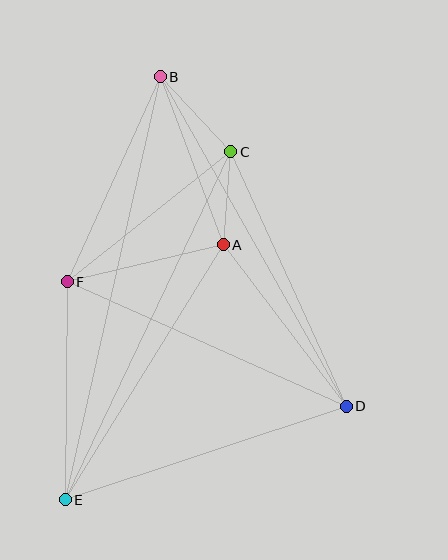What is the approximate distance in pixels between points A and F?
The distance between A and F is approximately 161 pixels.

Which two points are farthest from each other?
Points B and E are farthest from each other.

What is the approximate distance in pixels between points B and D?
The distance between B and D is approximately 379 pixels.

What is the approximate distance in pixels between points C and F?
The distance between C and F is approximately 209 pixels.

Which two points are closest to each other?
Points A and C are closest to each other.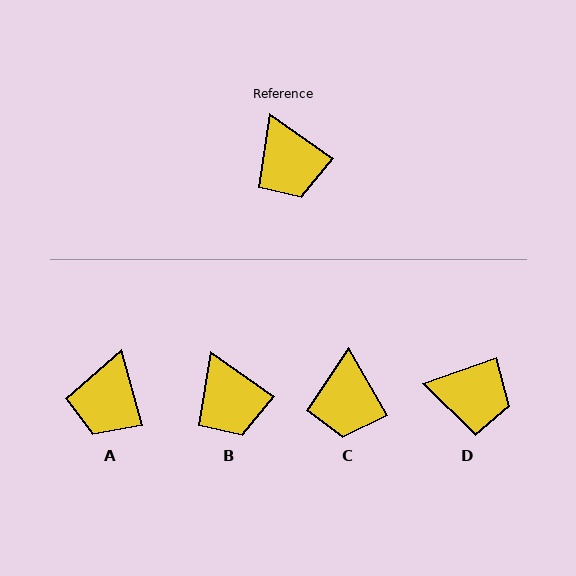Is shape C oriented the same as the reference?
No, it is off by about 25 degrees.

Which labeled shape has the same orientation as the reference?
B.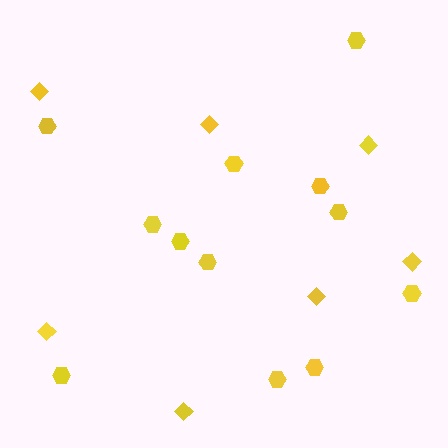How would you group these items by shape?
There are 2 groups: one group of diamonds (7) and one group of hexagons (12).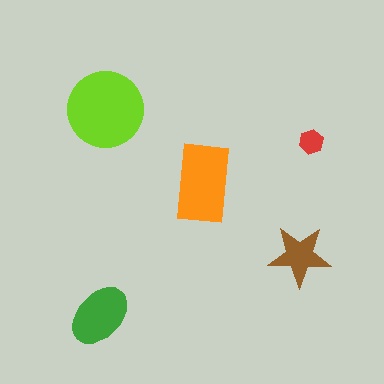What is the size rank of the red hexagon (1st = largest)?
5th.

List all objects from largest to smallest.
The lime circle, the orange rectangle, the green ellipse, the brown star, the red hexagon.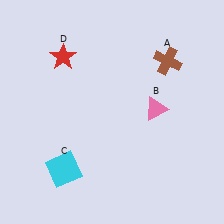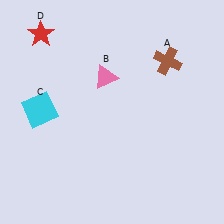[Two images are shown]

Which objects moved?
The objects that moved are: the pink triangle (B), the cyan square (C), the red star (D).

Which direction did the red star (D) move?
The red star (D) moved up.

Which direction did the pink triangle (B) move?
The pink triangle (B) moved left.